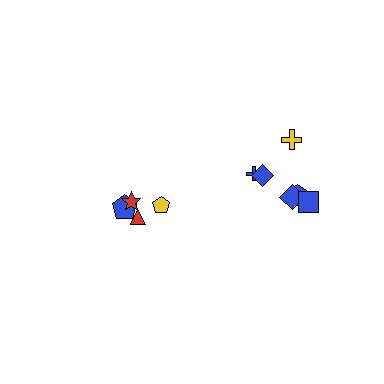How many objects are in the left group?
There are 4 objects.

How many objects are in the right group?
There are 6 objects.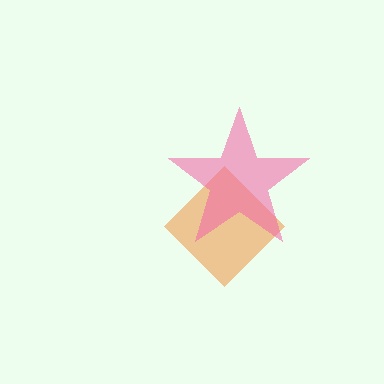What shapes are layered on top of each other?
The layered shapes are: an orange diamond, a pink star.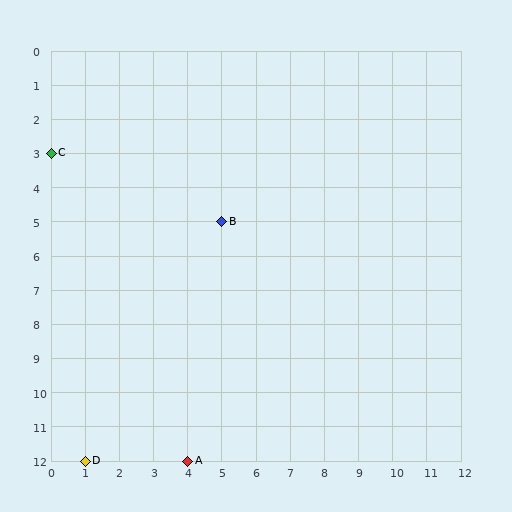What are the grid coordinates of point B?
Point B is at grid coordinates (5, 5).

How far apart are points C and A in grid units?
Points C and A are 4 columns and 9 rows apart (about 9.8 grid units diagonally).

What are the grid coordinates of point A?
Point A is at grid coordinates (4, 12).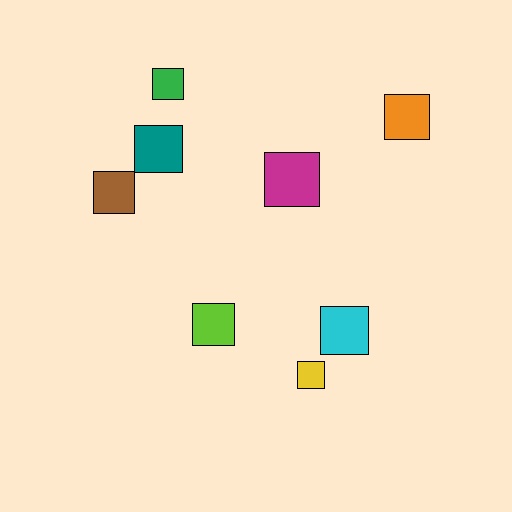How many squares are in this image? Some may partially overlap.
There are 8 squares.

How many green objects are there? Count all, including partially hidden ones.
There is 1 green object.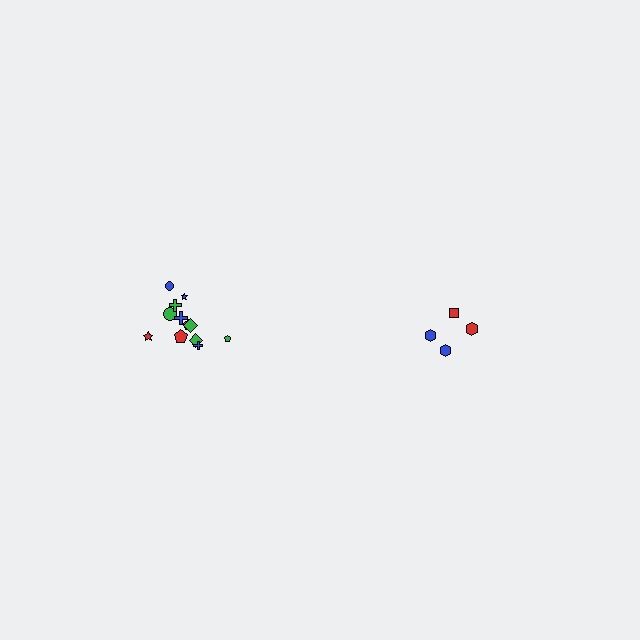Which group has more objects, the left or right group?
The left group.